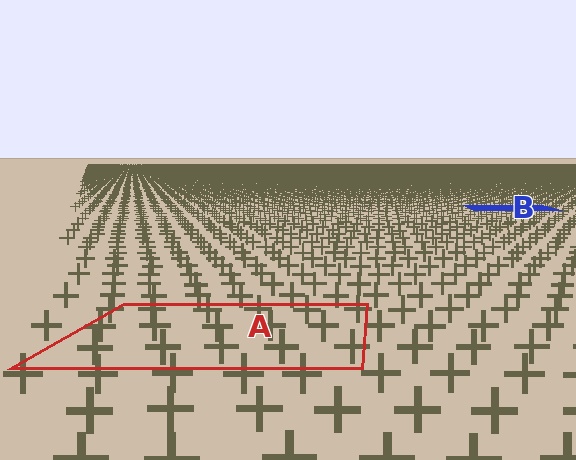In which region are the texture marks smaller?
The texture marks are smaller in region B, because it is farther away.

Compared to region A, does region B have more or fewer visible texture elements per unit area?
Region B has more texture elements per unit area — they are packed more densely because it is farther away.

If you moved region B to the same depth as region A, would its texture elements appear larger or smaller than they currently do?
They would appear larger. At a closer depth, the same texture elements are projected at a bigger on-screen size.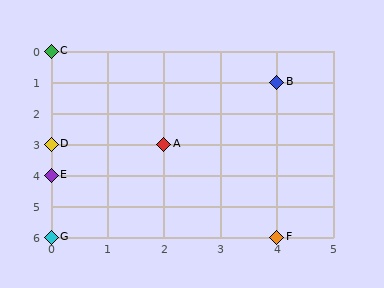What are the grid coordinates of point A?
Point A is at grid coordinates (2, 3).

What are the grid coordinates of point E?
Point E is at grid coordinates (0, 4).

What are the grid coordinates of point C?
Point C is at grid coordinates (0, 0).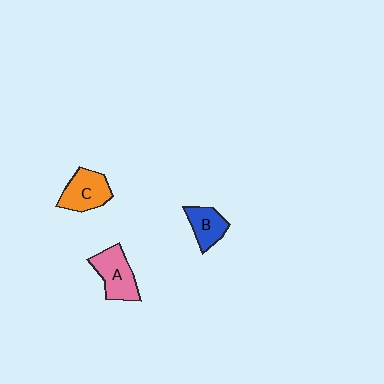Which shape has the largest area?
Shape A (pink).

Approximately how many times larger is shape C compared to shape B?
Approximately 1.3 times.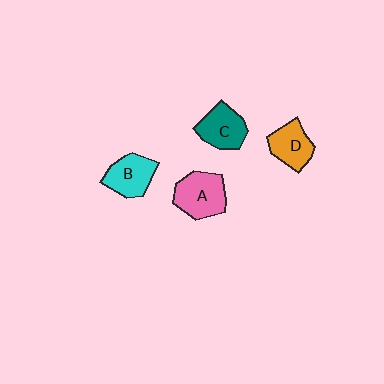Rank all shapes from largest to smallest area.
From largest to smallest: A (pink), C (teal), B (cyan), D (orange).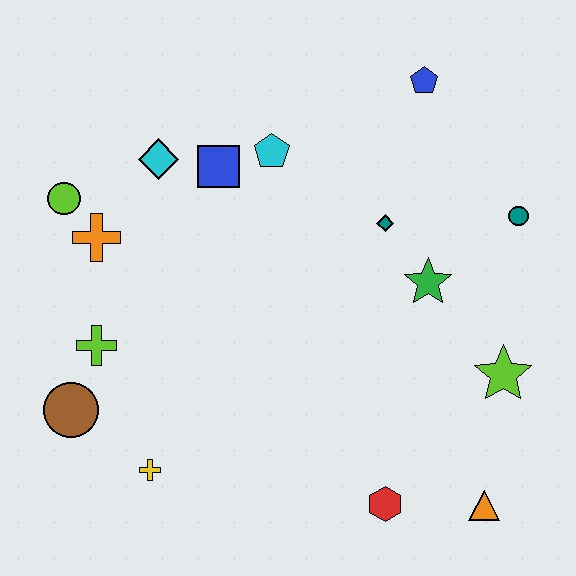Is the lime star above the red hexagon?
Yes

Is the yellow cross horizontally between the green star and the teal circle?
No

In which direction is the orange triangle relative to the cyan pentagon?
The orange triangle is below the cyan pentagon.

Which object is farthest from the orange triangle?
The lime circle is farthest from the orange triangle.